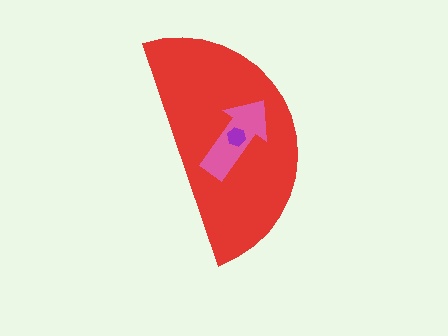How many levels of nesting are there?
3.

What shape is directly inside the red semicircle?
The pink arrow.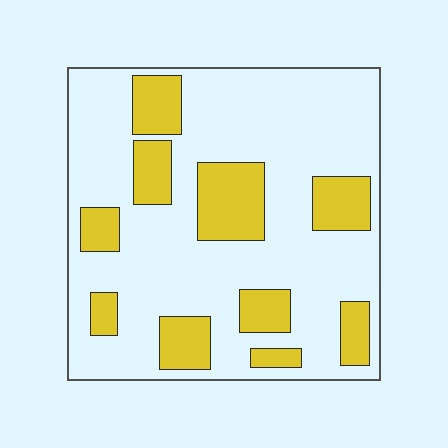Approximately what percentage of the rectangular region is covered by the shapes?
Approximately 25%.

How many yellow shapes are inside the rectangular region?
10.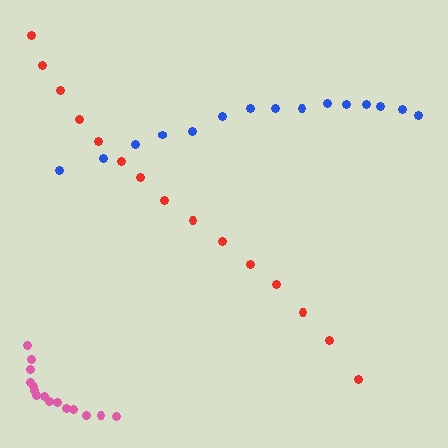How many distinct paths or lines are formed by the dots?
There are 3 distinct paths.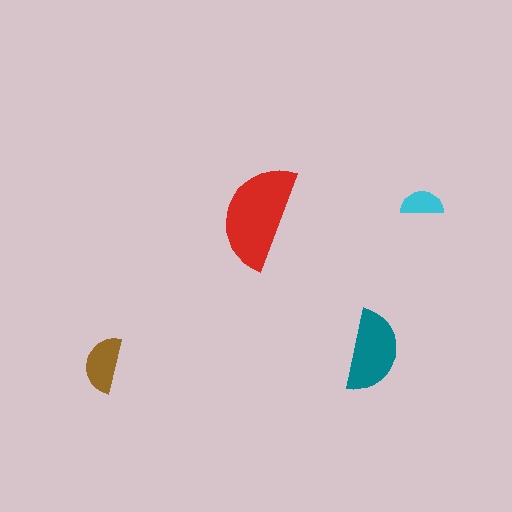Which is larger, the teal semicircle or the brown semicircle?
The teal one.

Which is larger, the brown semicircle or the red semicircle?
The red one.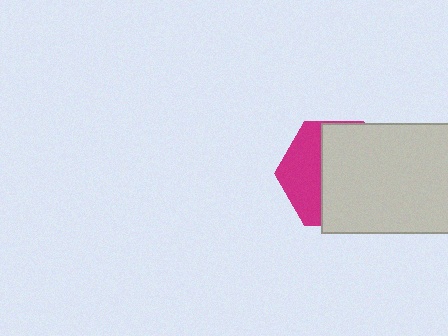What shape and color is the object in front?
The object in front is a light gray rectangle.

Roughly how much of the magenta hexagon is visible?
A small part of it is visible (roughly 37%).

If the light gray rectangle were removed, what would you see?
You would see the complete magenta hexagon.